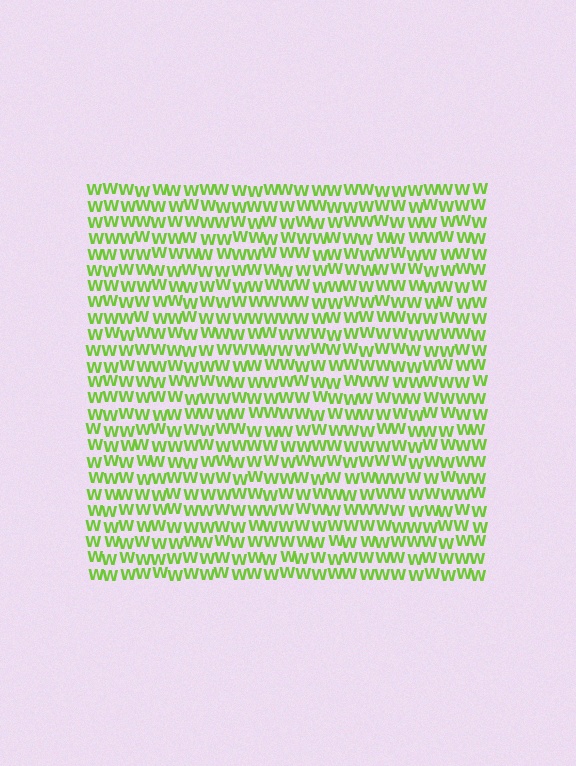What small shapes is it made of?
It is made of small letter W's.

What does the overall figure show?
The overall figure shows a square.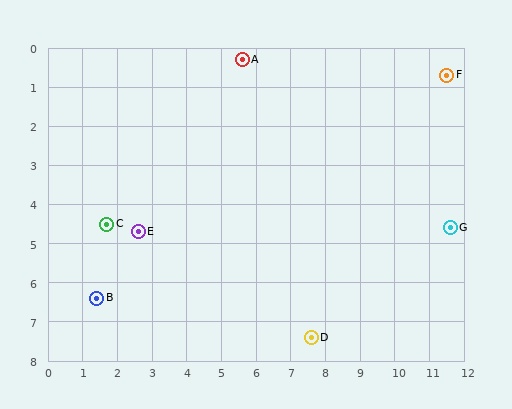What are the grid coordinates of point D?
Point D is at approximately (7.6, 7.4).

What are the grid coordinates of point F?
Point F is at approximately (11.5, 0.7).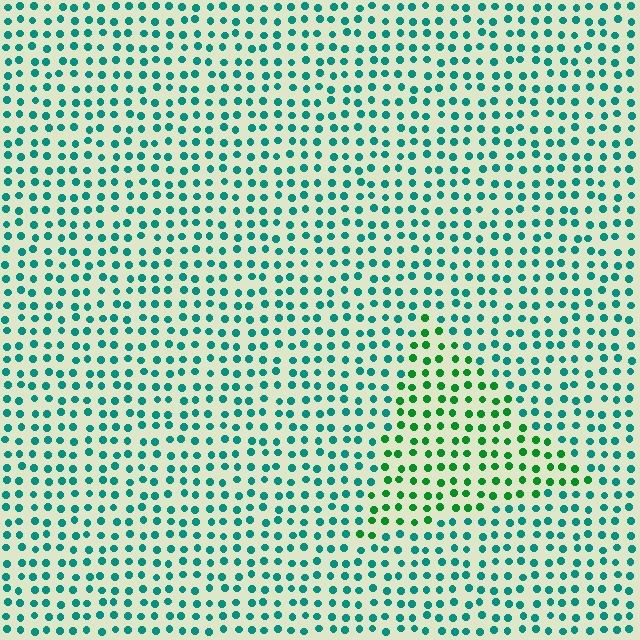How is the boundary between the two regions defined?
The boundary is defined purely by a slight shift in hue (about 39 degrees). Spacing, size, and orientation are identical on both sides.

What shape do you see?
I see a triangle.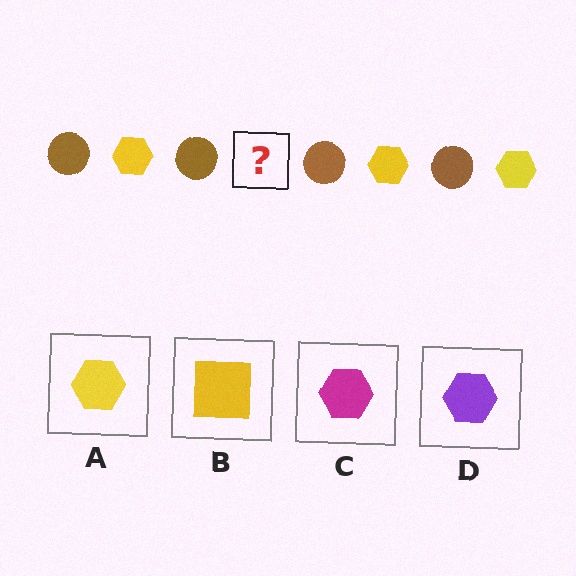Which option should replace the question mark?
Option A.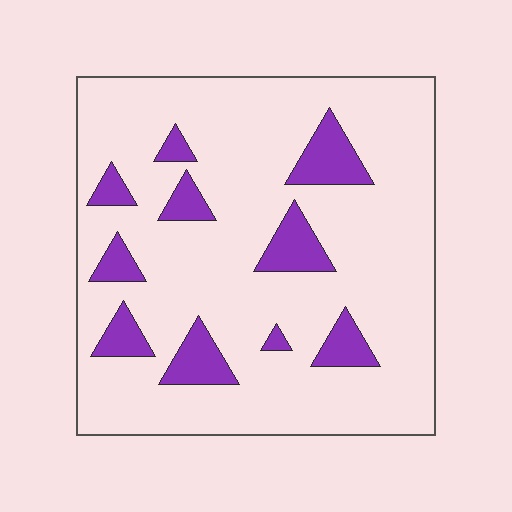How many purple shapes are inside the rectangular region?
10.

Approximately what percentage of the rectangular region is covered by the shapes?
Approximately 15%.